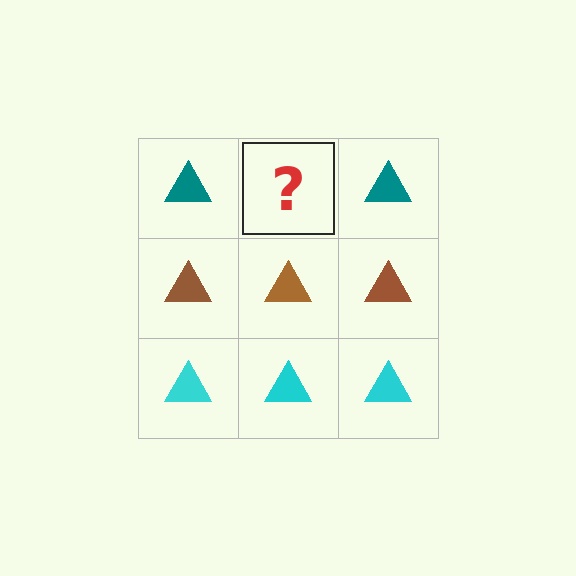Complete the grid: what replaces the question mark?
The question mark should be replaced with a teal triangle.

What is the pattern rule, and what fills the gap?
The rule is that each row has a consistent color. The gap should be filled with a teal triangle.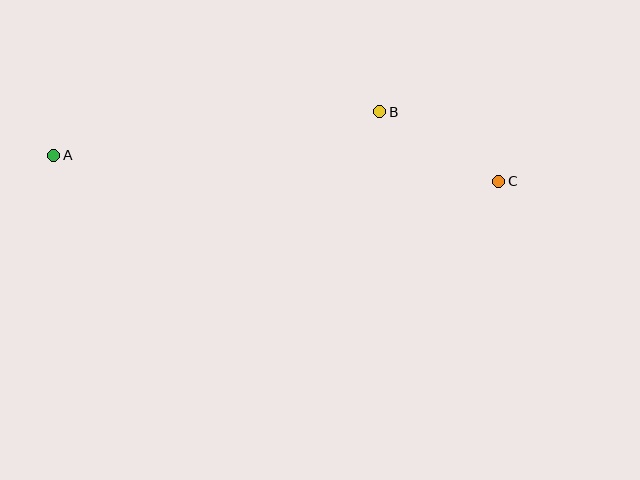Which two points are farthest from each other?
Points A and C are farthest from each other.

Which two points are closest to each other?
Points B and C are closest to each other.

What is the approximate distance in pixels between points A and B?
The distance between A and B is approximately 329 pixels.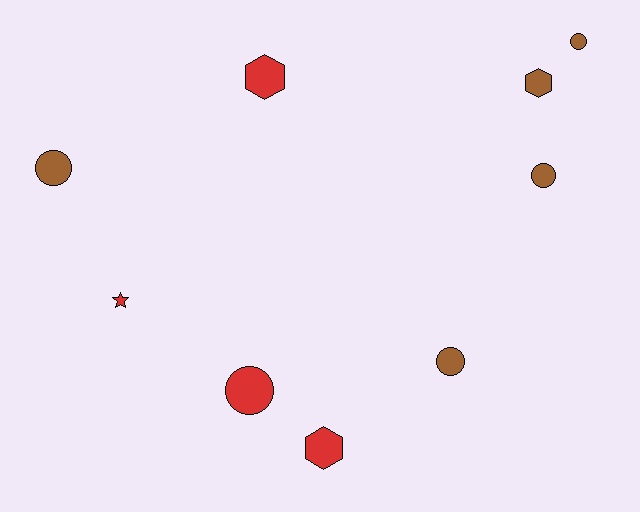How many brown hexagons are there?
There is 1 brown hexagon.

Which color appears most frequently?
Brown, with 5 objects.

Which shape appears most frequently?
Circle, with 5 objects.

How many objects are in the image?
There are 9 objects.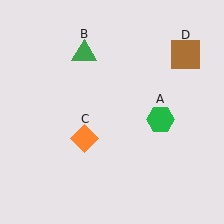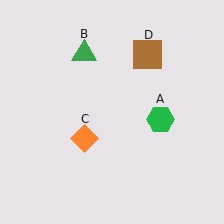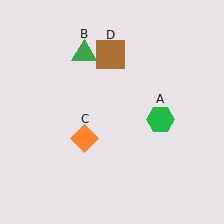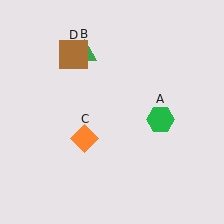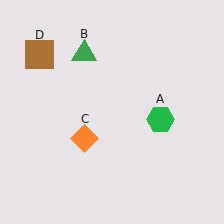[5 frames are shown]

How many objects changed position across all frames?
1 object changed position: brown square (object D).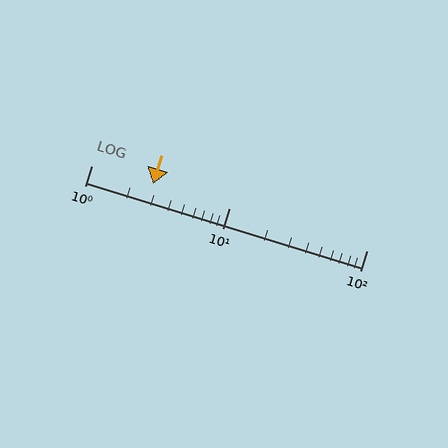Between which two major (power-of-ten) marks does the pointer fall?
The pointer is between 1 and 10.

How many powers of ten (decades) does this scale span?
The scale spans 2 decades, from 1 to 100.